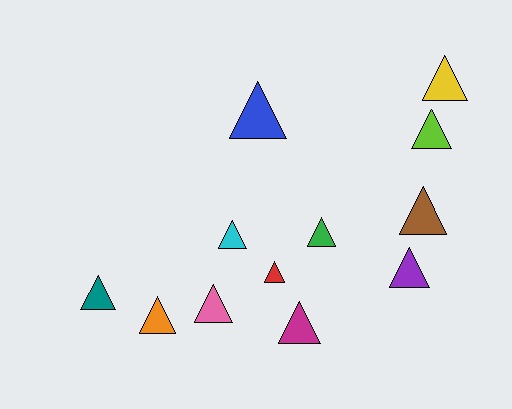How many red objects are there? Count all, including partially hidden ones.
There is 1 red object.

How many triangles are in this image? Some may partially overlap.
There are 12 triangles.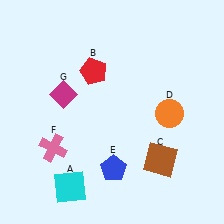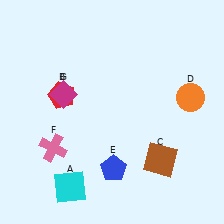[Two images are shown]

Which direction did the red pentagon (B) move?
The red pentagon (B) moved left.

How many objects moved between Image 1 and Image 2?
2 objects moved between the two images.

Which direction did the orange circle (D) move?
The orange circle (D) moved right.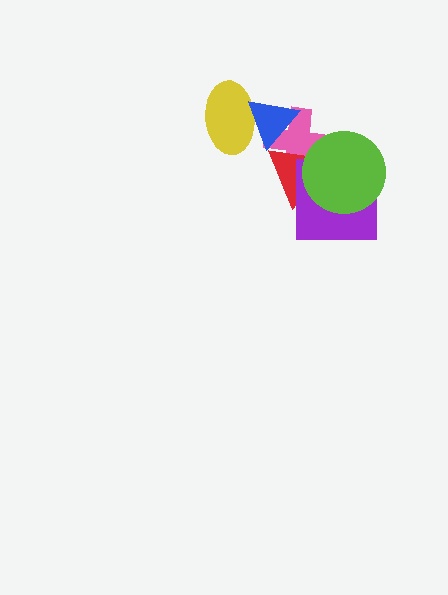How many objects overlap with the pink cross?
3 objects overlap with the pink cross.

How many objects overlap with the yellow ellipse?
1 object overlaps with the yellow ellipse.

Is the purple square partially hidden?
Yes, it is partially covered by another shape.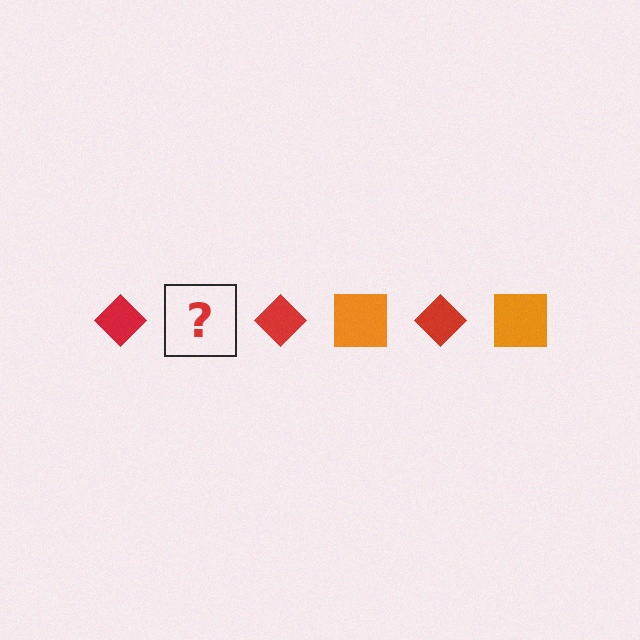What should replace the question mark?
The question mark should be replaced with an orange square.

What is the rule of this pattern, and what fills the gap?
The rule is that the pattern alternates between red diamond and orange square. The gap should be filled with an orange square.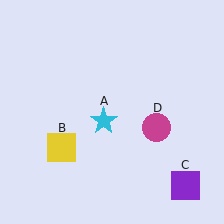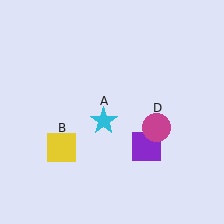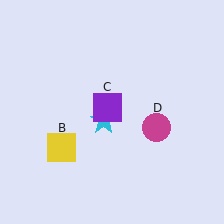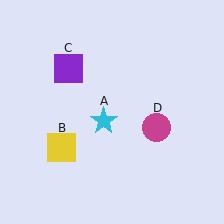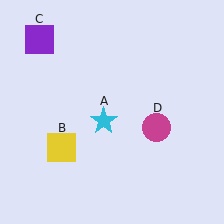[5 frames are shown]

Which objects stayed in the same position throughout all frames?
Cyan star (object A) and yellow square (object B) and magenta circle (object D) remained stationary.